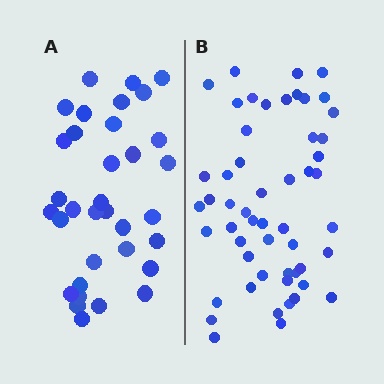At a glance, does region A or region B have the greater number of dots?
Region B (the right region) has more dots.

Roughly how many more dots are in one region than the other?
Region B has approximately 20 more dots than region A.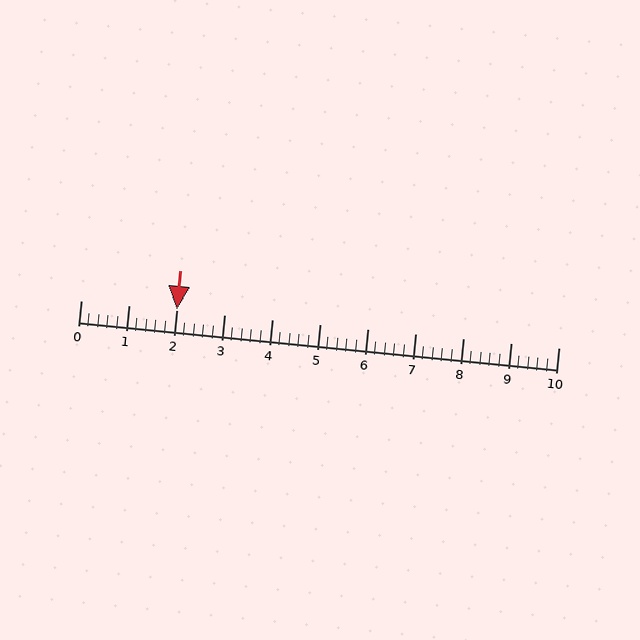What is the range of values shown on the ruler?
The ruler shows values from 0 to 10.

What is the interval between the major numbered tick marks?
The major tick marks are spaced 1 units apart.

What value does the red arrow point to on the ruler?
The red arrow points to approximately 2.0.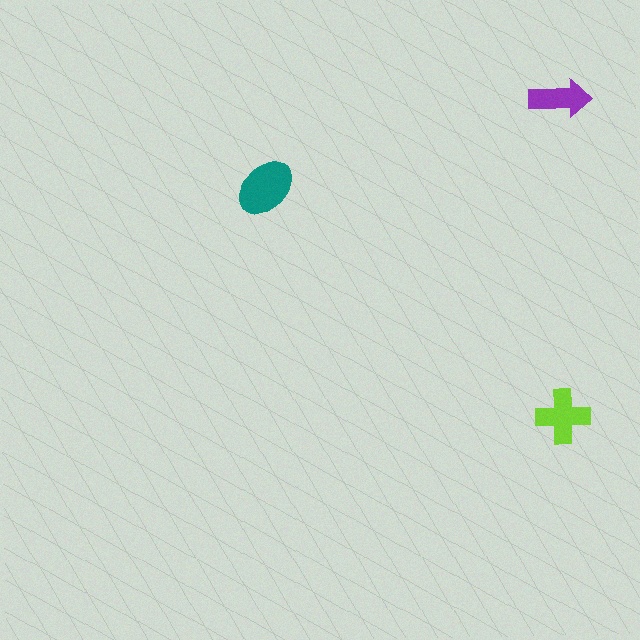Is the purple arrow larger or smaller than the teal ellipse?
Smaller.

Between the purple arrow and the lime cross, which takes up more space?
The lime cross.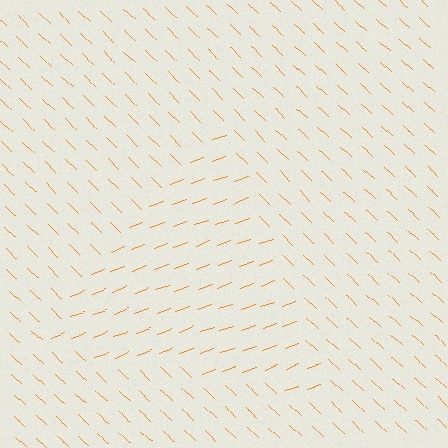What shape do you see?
I see a triangle.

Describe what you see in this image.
The image is filled with small orange line segments. A triangle region in the image has lines oriented differently from the surrounding lines, creating a visible texture boundary.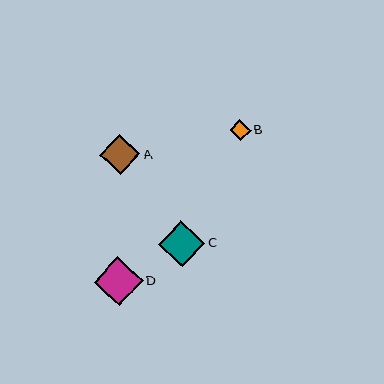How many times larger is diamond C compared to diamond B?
Diamond C is approximately 2.2 times the size of diamond B.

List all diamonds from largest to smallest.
From largest to smallest: D, C, A, B.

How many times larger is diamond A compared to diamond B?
Diamond A is approximately 1.9 times the size of diamond B.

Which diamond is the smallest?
Diamond B is the smallest with a size of approximately 21 pixels.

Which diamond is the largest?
Diamond D is the largest with a size of approximately 49 pixels.